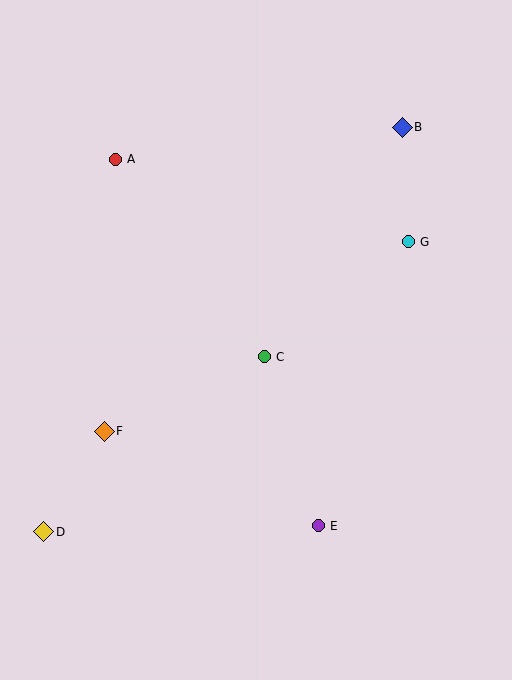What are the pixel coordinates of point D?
Point D is at (44, 532).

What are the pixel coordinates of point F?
Point F is at (104, 431).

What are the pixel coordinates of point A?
Point A is at (115, 159).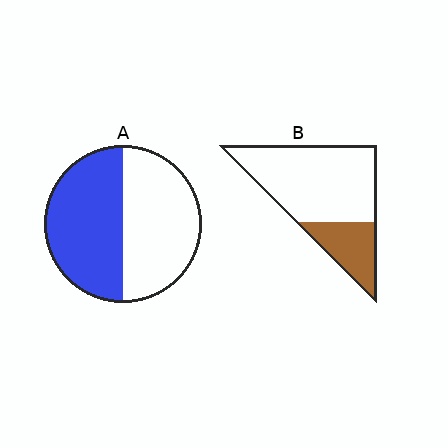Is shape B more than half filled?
No.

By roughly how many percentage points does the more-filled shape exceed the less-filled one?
By roughly 25 percentage points (A over B).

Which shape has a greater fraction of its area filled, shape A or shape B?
Shape A.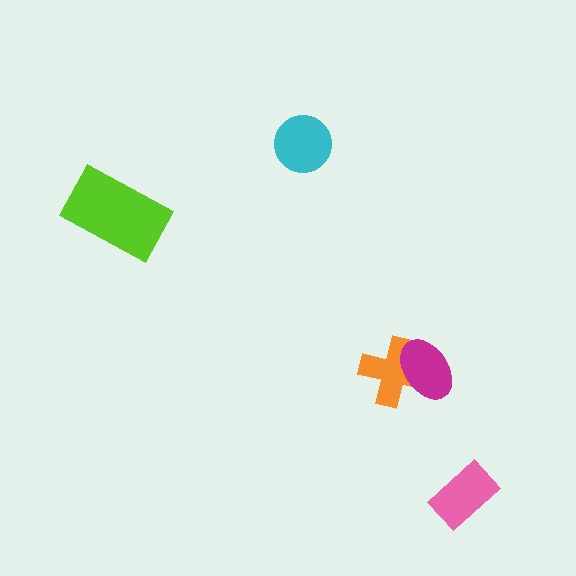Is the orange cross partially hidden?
Yes, it is partially covered by another shape.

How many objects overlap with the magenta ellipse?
1 object overlaps with the magenta ellipse.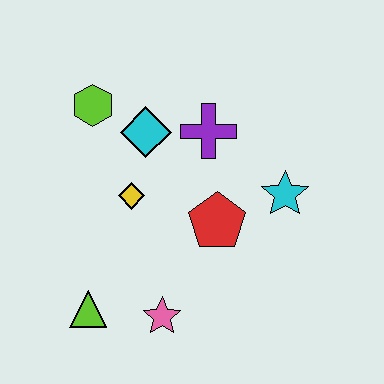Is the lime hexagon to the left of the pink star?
Yes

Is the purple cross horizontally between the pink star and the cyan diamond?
No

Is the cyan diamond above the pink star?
Yes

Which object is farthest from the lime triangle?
The cyan star is farthest from the lime triangle.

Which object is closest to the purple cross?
The cyan diamond is closest to the purple cross.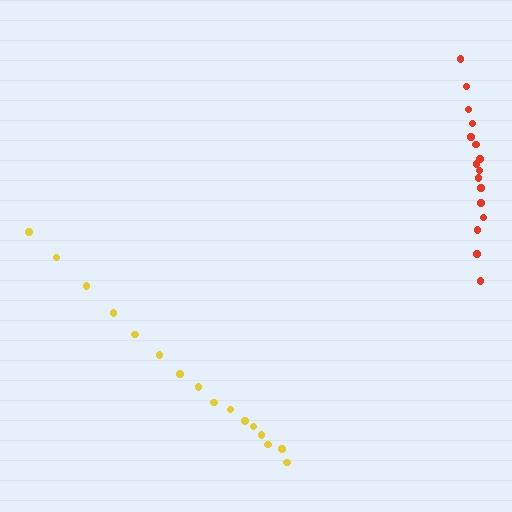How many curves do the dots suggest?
There are 2 distinct paths.